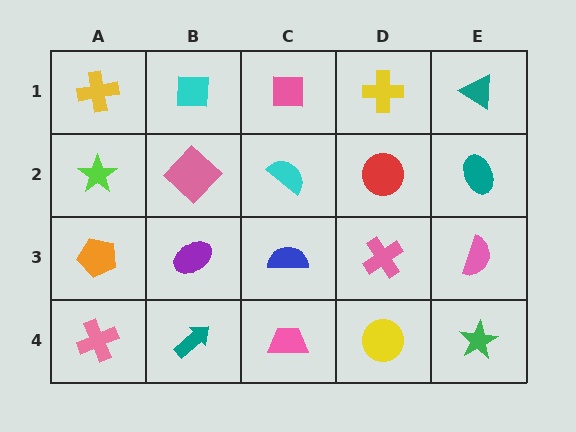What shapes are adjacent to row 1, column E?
A teal ellipse (row 2, column E), a yellow cross (row 1, column D).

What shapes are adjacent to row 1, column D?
A red circle (row 2, column D), a pink square (row 1, column C), a teal triangle (row 1, column E).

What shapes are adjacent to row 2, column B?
A cyan square (row 1, column B), a purple ellipse (row 3, column B), a lime star (row 2, column A), a cyan semicircle (row 2, column C).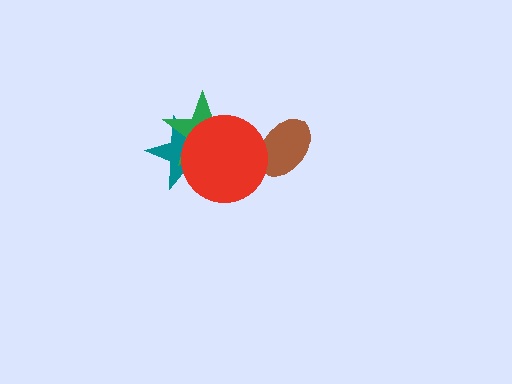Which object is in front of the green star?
The red circle is in front of the green star.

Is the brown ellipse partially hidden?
Yes, it is partially covered by another shape.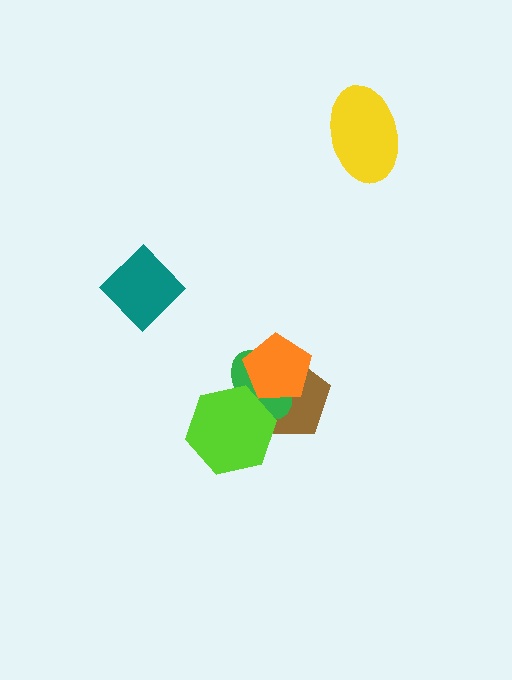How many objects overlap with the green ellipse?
3 objects overlap with the green ellipse.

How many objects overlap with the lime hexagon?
2 objects overlap with the lime hexagon.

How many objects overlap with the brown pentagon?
3 objects overlap with the brown pentagon.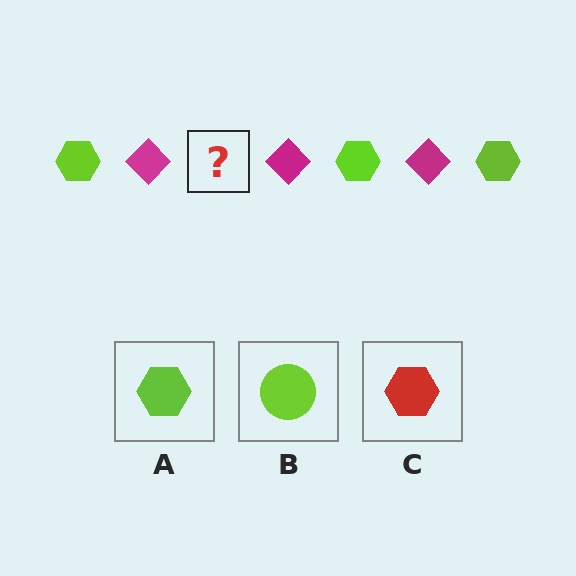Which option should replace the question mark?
Option A.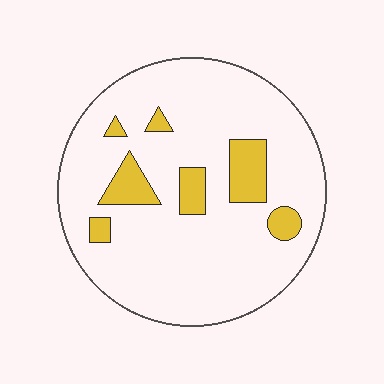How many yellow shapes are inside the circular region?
7.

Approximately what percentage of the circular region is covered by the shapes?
Approximately 15%.